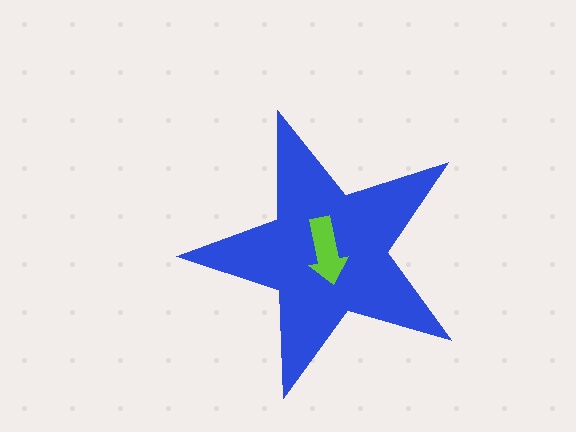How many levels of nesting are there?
2.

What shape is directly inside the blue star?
The lime arrow.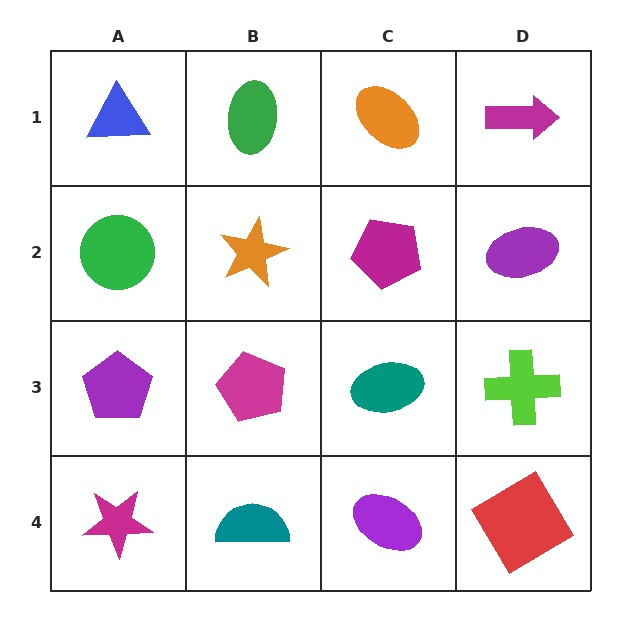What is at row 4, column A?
A magenta star.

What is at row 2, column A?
A green circle.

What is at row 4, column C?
A purple ellipse.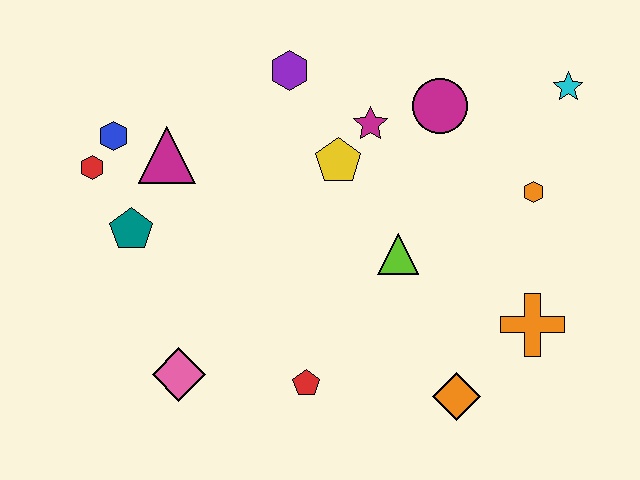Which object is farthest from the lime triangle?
The red hexagon is farthest from the lime triangle.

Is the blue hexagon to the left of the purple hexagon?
Yes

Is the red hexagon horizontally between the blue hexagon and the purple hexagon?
No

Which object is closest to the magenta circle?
The magenta star is closest to the magenta circle.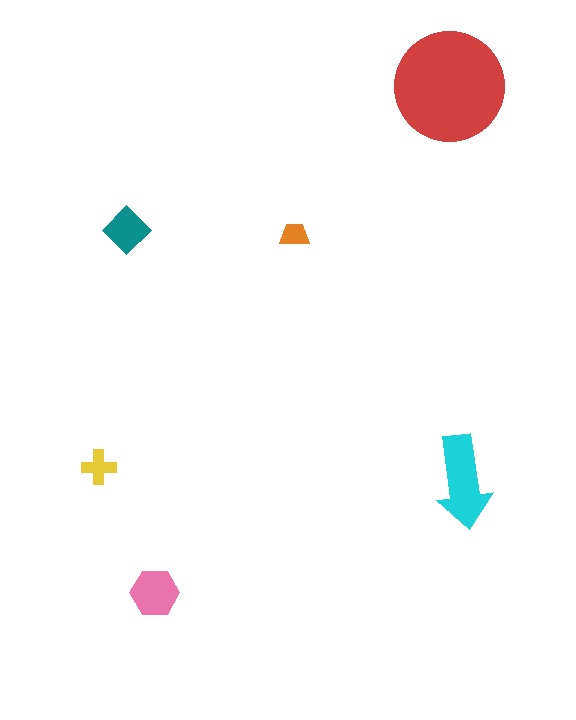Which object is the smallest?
The orange trapezoid.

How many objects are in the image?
There are 6 objects in the image.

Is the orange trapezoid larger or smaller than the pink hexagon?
Smaller.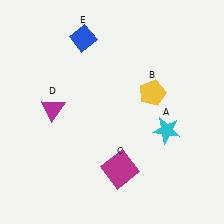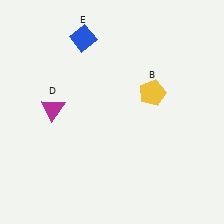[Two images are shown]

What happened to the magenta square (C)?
The magenta square (C) was removed in Image 2. It was in the bottom-right area of Image 1.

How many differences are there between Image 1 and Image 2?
There are 2 differences between the two images.